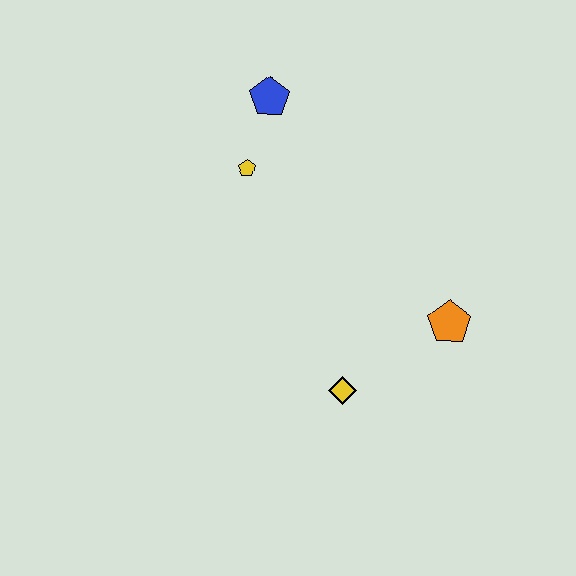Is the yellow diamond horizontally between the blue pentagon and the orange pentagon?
Yes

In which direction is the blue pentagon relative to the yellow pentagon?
The blue pentagon is above the yellow pentagon.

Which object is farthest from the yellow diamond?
The blue pentagon is farthest from the yellow diamond.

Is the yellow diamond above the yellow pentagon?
No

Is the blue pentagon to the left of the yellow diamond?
Yes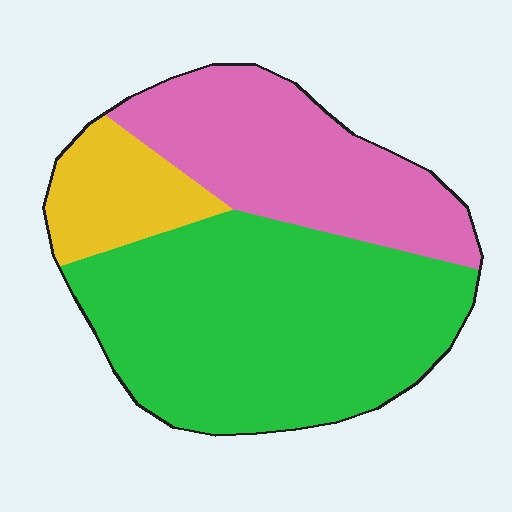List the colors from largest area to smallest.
From largest to smallest: green, pink, yellow.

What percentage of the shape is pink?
Pink covers about 30% of the shape.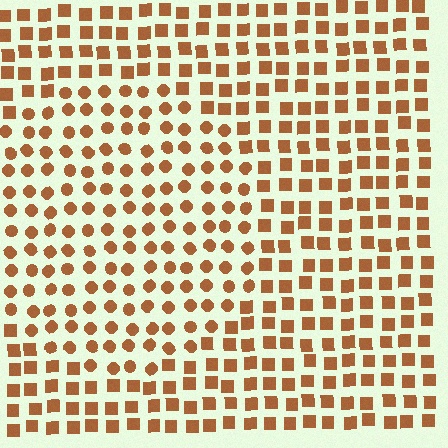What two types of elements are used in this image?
The image uses circles inside the circle region and squares outside it.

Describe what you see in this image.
The image is filled with small brown elements arranged in a uniform grid. A circle-shaped region contains circles, while the surrounding area contains squares. The boundary is defined purely by the change in element shape.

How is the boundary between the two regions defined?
The boundary is defined by a change in element shape: circles inside vs. squares outside. All elements share the same color and spacing.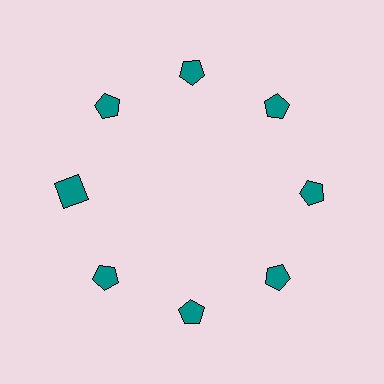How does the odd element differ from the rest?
It has a different shape: square instead of pentagon.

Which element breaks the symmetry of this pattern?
The teal square at roughly the 9 o'clock position breaks the symmetry. All other shapes are teal pentagons.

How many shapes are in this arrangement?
There are 8 shapes arranged in a ring pattern.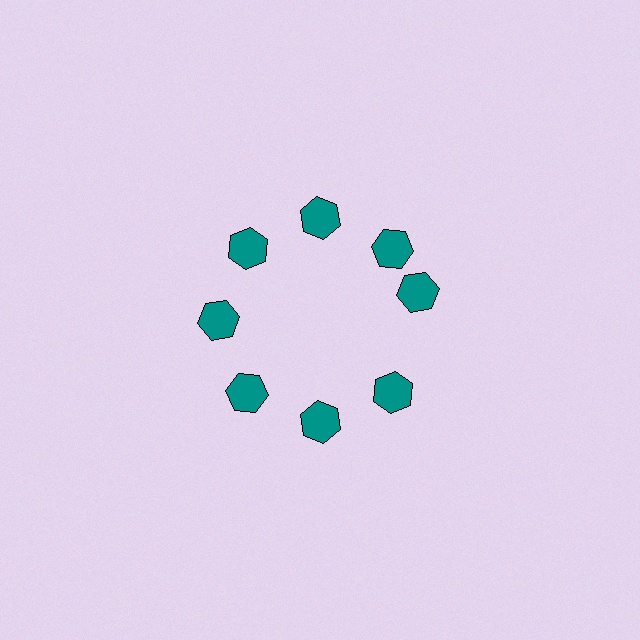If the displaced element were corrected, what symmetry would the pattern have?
It would have 8-fold rotational symmetry — the pattern would map onto itself every 45 degrees.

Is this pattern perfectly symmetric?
No. The 8 teal hexagons are arranged in a ring, but one element near the 3 o'clock position is rotated out of alignment along the ring, breaking the 8-fold rotational symmetry.